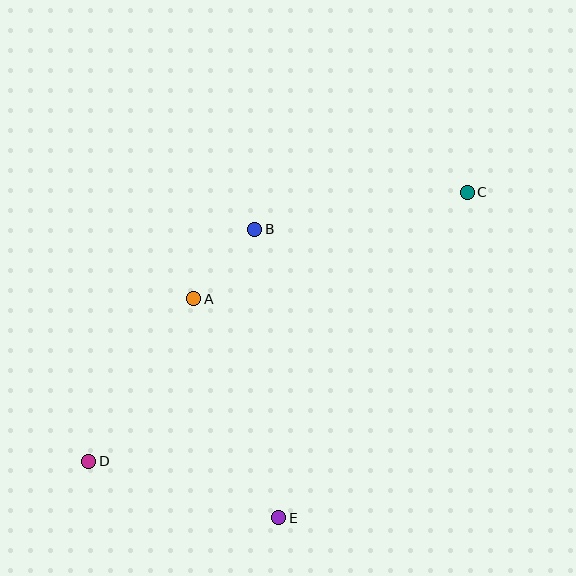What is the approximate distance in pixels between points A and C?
The distance between A and C is approximately 294 pixels.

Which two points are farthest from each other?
Points C and D are farthest from each other.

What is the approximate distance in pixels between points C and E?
The distance between C and E is approximately 376 pixels.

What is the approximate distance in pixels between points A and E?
The distance between A and E is approximately 235 pixels.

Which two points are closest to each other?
Points A and B are closest to each other.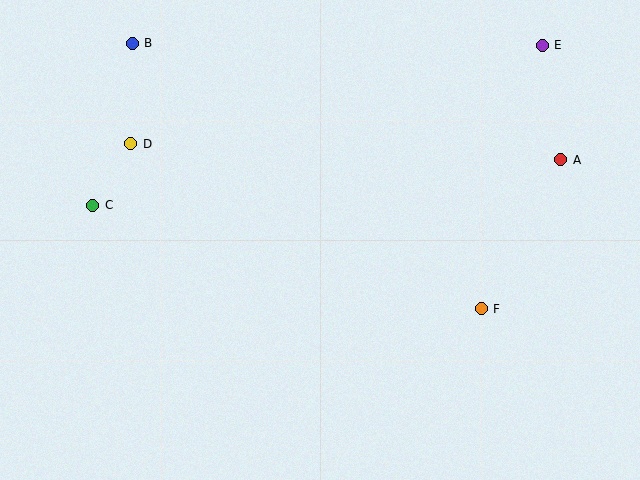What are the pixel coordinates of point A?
Point A is at (561, 160).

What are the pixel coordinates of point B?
Point B is at (132, 43).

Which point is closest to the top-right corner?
Point E is closest to the top-right corner.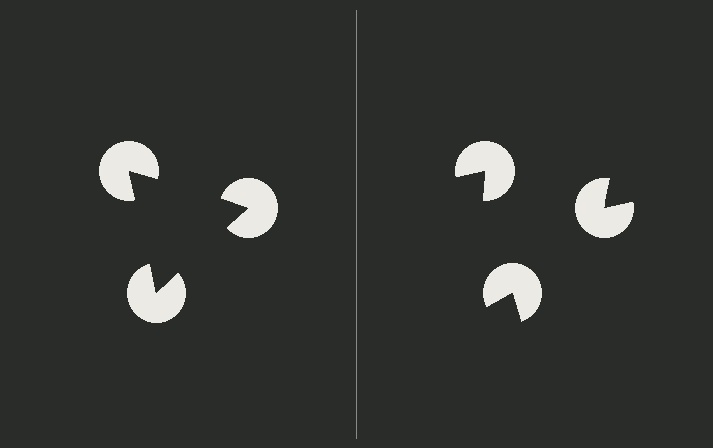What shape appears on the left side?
An illusory triangle.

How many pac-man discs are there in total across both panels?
6 — 3 on each side.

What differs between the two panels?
The pac-man discs are positioned identically on both sides; only the wedge orientations differ. On the left they align to a triangle; on the right they are misaligned.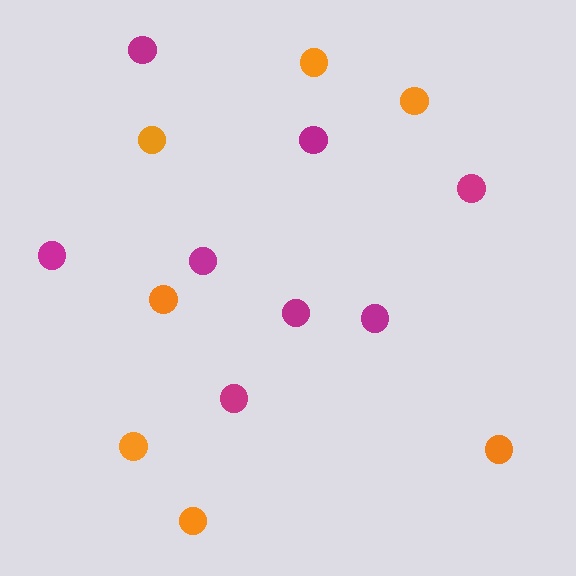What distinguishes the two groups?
There are 2 groups: one group of orange circles (7) and one group of magenta circles (8).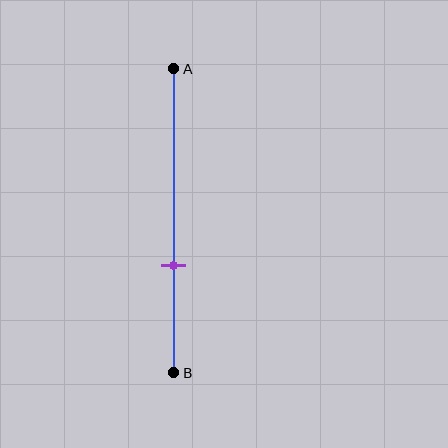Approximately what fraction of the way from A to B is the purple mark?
The purple mark is approximately 65% of the way from A to B.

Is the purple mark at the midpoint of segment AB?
No, the mark is at about 65% from A, not at the 50% midpoint.